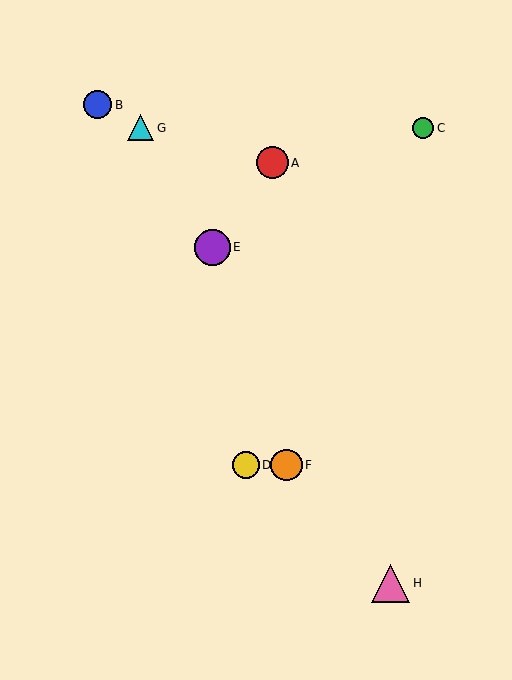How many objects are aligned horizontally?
2 objects (D, F) are aligned horizontally.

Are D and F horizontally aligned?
Yes, both are at y≈465.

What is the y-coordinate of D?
Object D is at y≈465.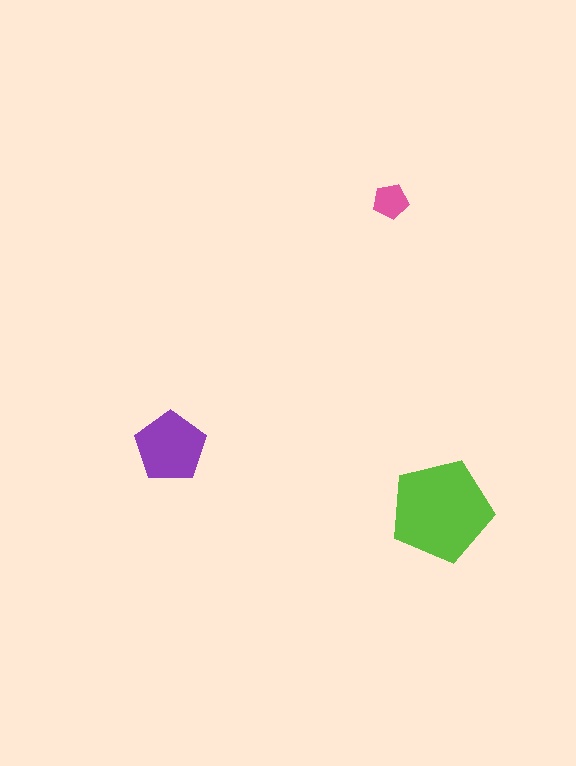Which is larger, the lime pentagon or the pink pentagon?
The lime one.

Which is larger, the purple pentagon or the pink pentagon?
The purple one.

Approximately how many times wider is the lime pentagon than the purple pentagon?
About 1.5 times wider.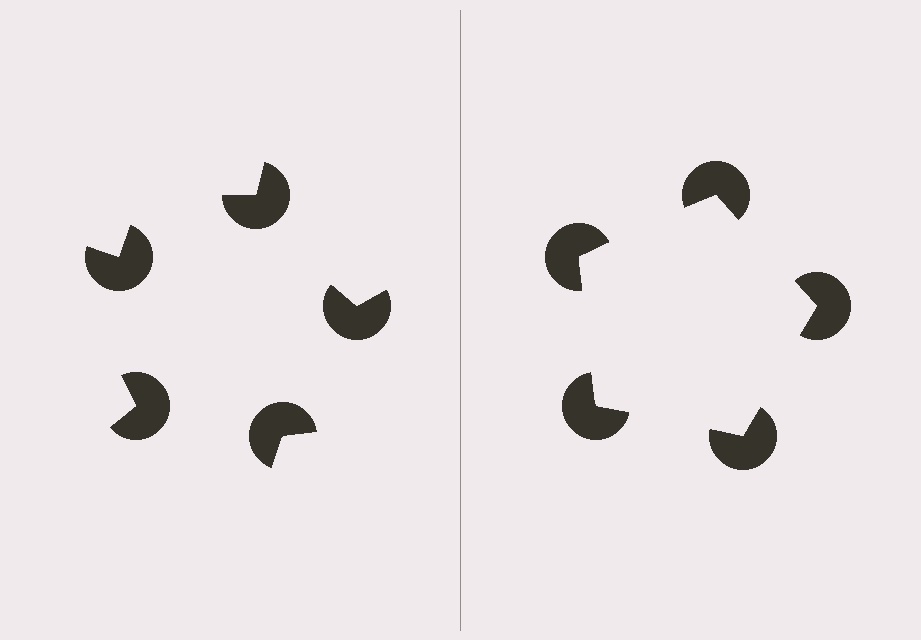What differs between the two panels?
The pac-man discs are positioned identically on both sides; only the wedge orientations differ. On the right they align to a pentagon; on the left they are misaligned.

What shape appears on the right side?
An illusory pentagon.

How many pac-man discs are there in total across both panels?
10 — 5 on each side.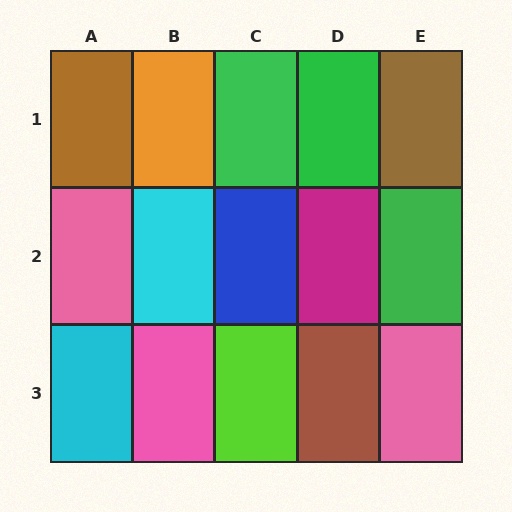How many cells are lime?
1 cell is lime.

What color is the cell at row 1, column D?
Green.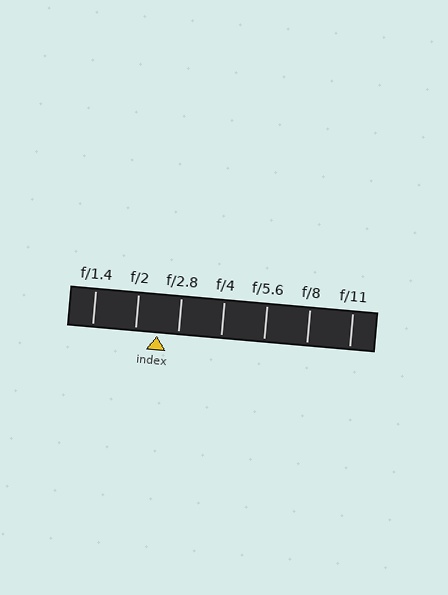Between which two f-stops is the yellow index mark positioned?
The index mark is between f/2 and f/2.8.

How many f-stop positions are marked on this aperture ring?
There are 7 f-stop positions marked.